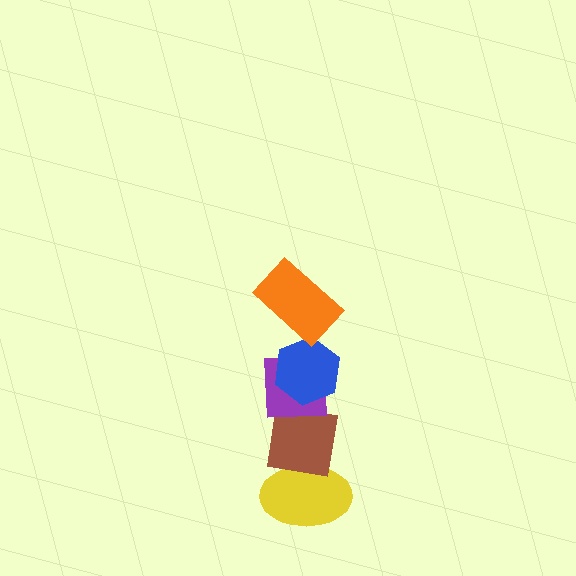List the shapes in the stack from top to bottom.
From top to bottom: the orange rectangle, the blue hexagon, the purple square, the brown square, the yellow ellipse.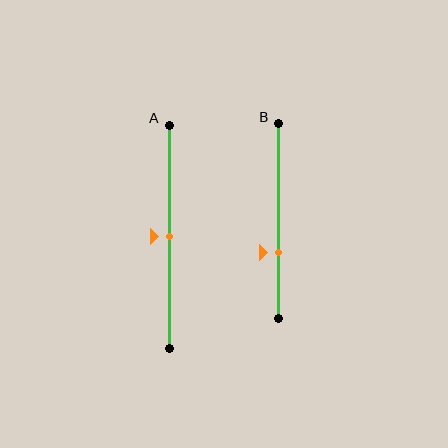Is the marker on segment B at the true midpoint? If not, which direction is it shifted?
No, the marker on segment B is shifted downward by about 16% of the segment length.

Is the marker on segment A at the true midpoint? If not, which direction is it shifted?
Yes, the marker on segment A is at the true midpoint.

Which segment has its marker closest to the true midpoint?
Segment A has its marker closest to the true midpoint.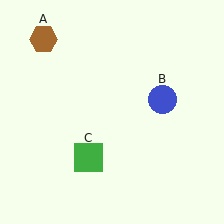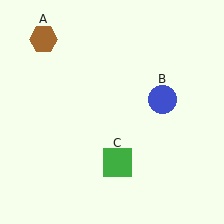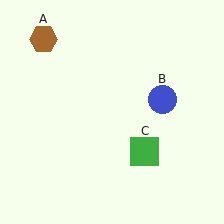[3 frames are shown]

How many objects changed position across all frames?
1 object changed position: green square (object C).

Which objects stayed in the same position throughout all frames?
Brown hexagon (object A) and blue circle (object B) remained stationary.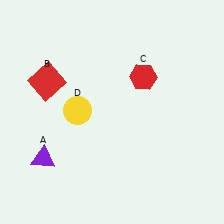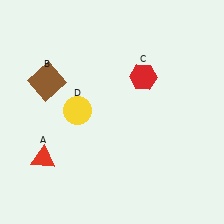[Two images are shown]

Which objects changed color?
A changed from purple to red. B changed from red to brown.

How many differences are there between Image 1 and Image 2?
There are 2 differences between the two images.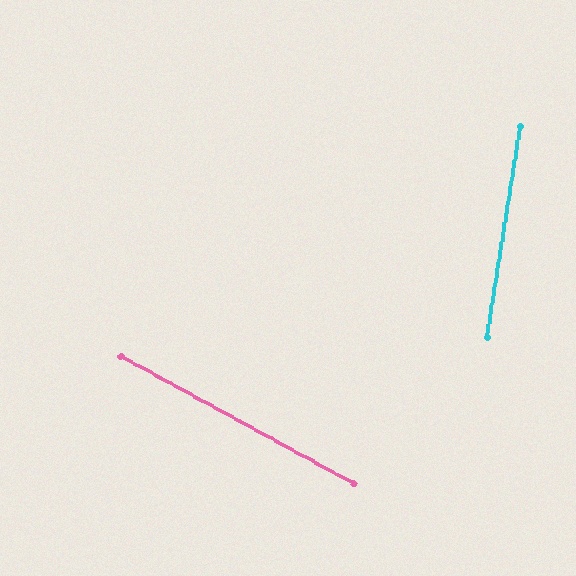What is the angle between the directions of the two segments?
Approximately 70 degrees.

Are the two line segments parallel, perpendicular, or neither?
Neither parallel nor perpendicular — they differ by about 70°.